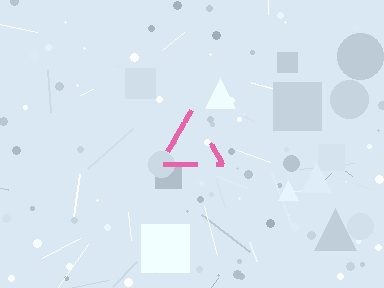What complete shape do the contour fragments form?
The contour fragments form a triangle.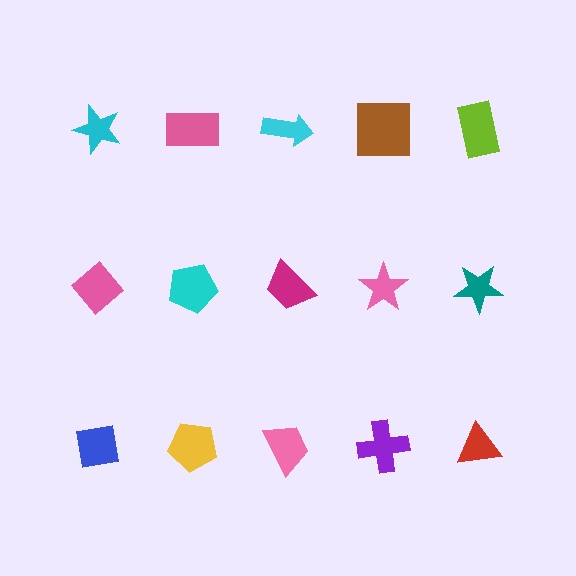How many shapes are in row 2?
5 shapes.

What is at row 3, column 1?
A blue square.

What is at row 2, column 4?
A pink star.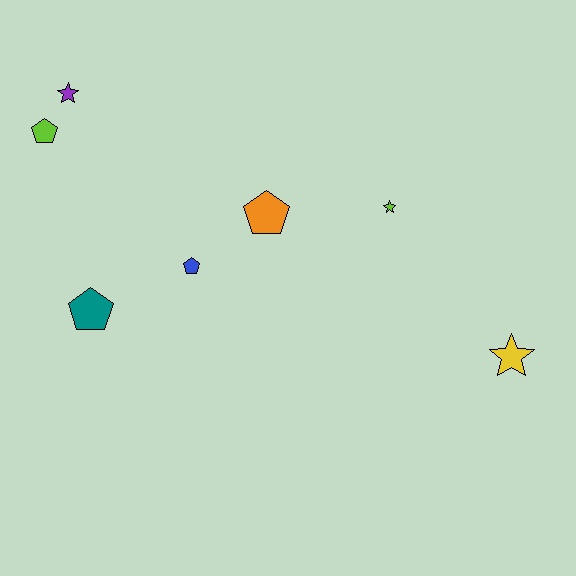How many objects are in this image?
There are 7 objects.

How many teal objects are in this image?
There is 1 teal object.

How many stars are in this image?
There are 3 stars.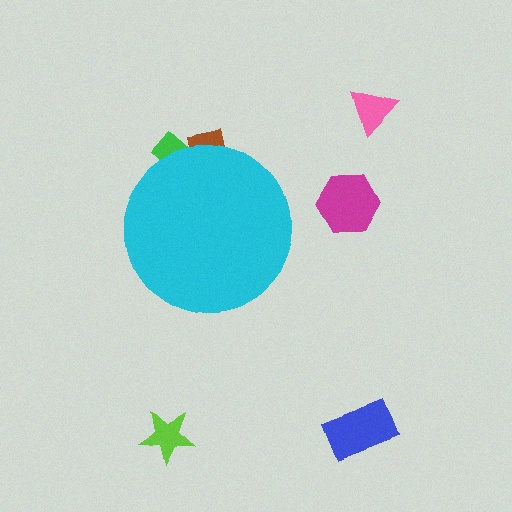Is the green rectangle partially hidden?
Yes, the green rectangle is partially hidden behind the cyan circle.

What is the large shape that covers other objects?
A cyan circle.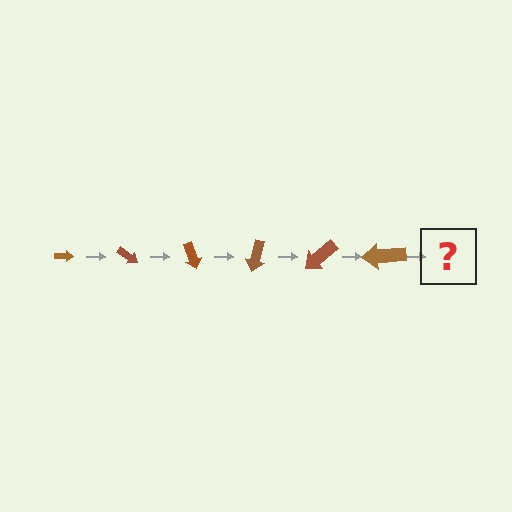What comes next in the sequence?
The next element should be an arrow, larger than the previous one and rotated 210 degrees from the start.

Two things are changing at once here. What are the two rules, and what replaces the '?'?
The two rules are that the arrow grows larger each step and it rotates 35 degrees each step. The '?' should be an arrow, larger than the previous one and rotated 210 degrees from the start.